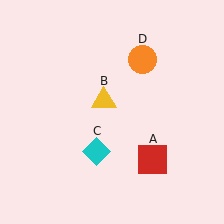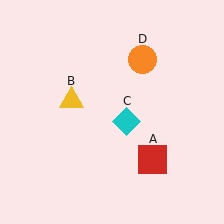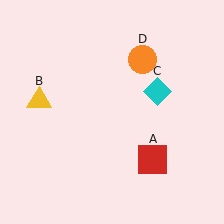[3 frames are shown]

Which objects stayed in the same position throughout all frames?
Red square (object A) and orange circle (object D) remained stationary.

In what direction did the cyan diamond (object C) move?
The cyan diamond (object C) moved up and to the right.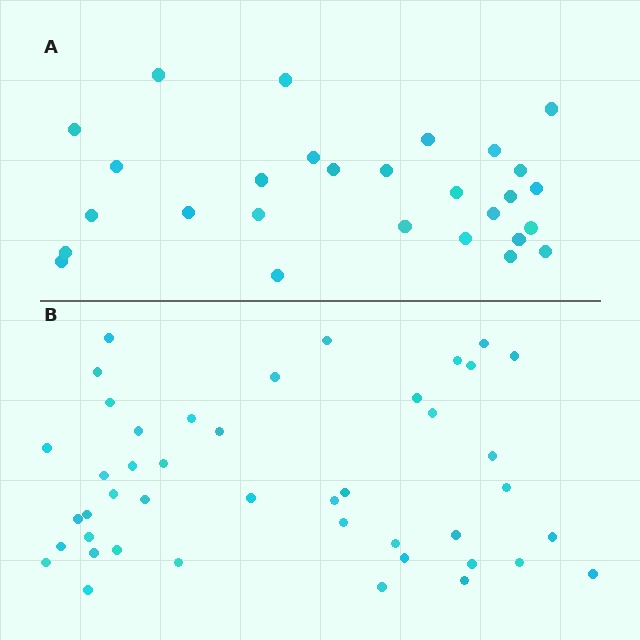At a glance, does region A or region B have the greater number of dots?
Region B (the bottom region) has more dots.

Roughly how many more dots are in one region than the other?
Region B has approximately 15 more dots than region A.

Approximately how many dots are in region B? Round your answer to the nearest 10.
About 40 dots. (The exact count is 44, which rounds to 40.)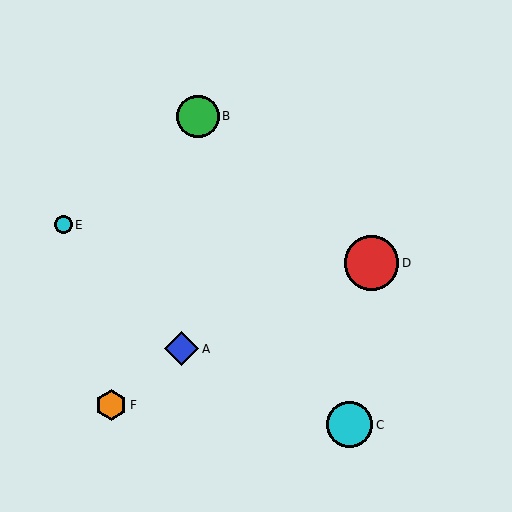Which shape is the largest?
The red circle (labeled D) is the largest.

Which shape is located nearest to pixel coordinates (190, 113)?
The green circle (labeled B) at (198, 116) is nearest to that location.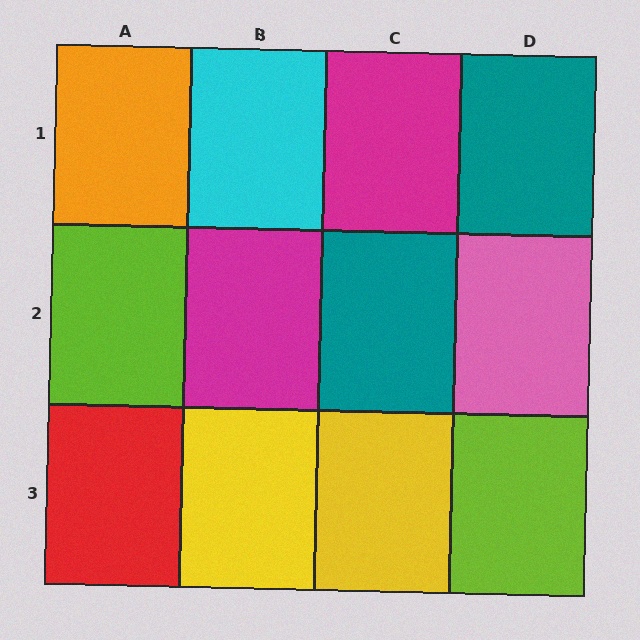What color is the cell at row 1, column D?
Teal.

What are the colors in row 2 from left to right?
Lime, magenta, teal, pink.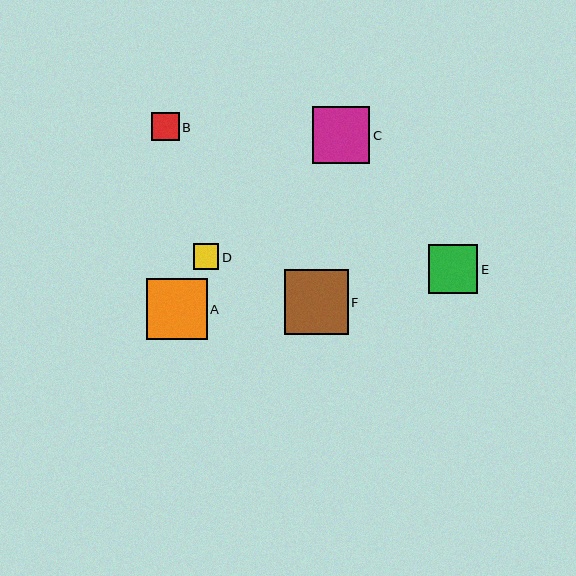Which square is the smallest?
Square D is the smallest with a size of approximately 26 pixels.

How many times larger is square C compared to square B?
Square C is approximately 2.0 times the size of square B.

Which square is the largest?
Square F is the largest with a size of approximately 64 pixels.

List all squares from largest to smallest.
From largest to smallest: F, A, C, E, B, D.